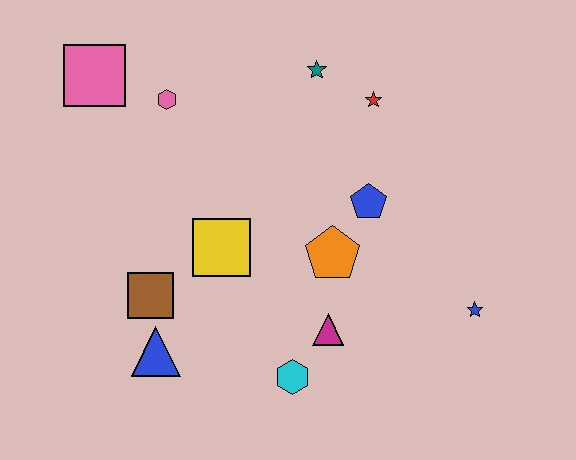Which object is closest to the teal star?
The red star is closest to the teal star.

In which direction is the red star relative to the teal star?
The red star is to the right of the teal star.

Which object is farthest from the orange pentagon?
The pink square is farthest from the orange pentagon.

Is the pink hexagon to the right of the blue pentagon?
No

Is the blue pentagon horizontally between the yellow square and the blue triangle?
No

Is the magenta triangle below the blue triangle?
No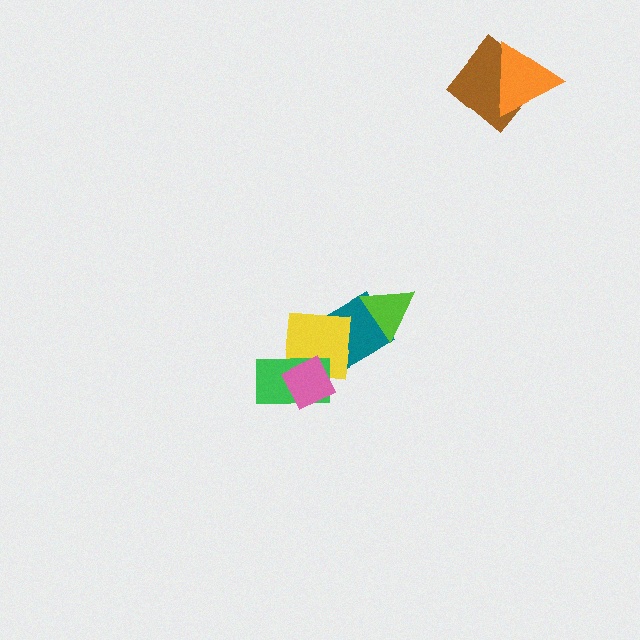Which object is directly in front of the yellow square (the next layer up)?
The green rectangle is directly in front of the yellow square.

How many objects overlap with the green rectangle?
2 objects overlap with the green rectangle.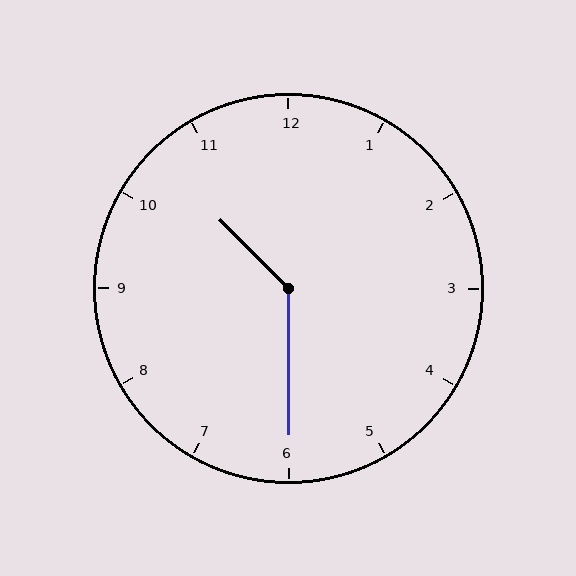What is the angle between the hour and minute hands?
Approximately 135 degrees.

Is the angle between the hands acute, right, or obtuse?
It is obtuse.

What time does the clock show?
10:30.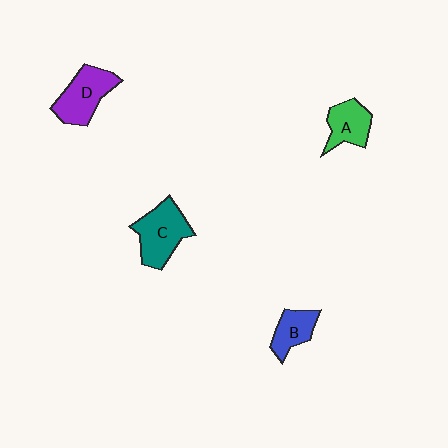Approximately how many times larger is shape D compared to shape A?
Approximately 1.3 times.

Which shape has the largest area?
Shape C (teal).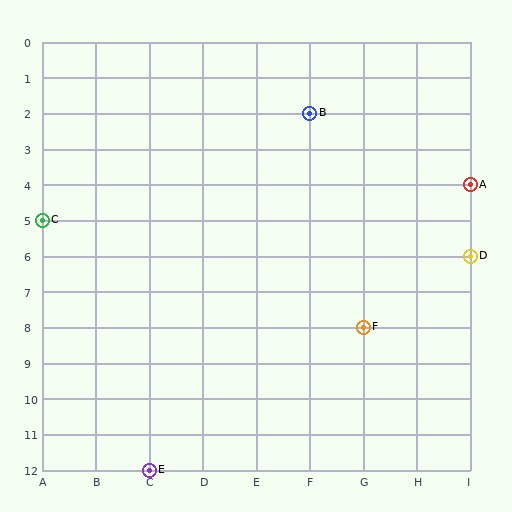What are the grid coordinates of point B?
Point B is at grid coordinates (F, 2).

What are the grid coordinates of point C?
Point C is at grid coordinates (A, 5).